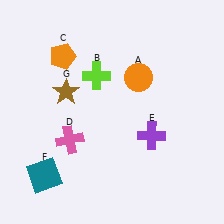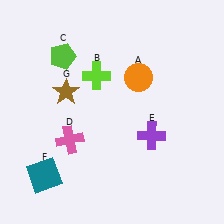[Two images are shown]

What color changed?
The pentagon (C) changed from orange in Image 1 to lime in Image 2.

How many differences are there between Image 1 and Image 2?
There is 1 difference between the two images.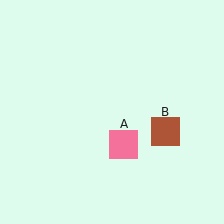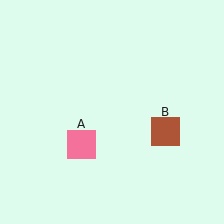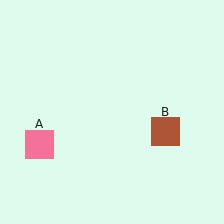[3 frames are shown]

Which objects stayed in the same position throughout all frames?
Brown square (object B) remained stationary.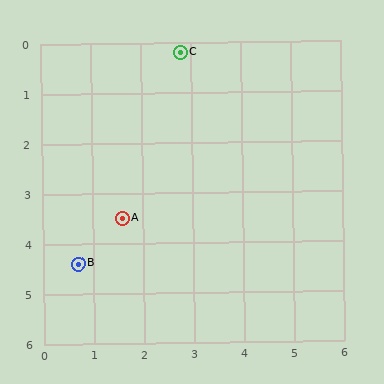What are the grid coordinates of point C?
Point C is at approximately (2.8, 0.2).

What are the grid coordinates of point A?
Point A is at approximately (1.6, 3.5).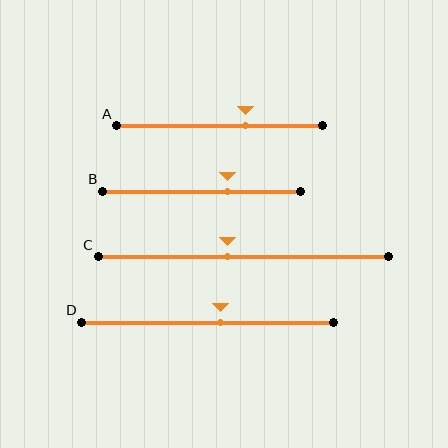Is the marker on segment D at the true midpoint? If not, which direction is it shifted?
No, the marker on segment D is shifted to the right by about 5% of the segment length.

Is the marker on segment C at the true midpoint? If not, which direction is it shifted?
No, the marker on segment C is shifted to the left by about 6% of the segment length.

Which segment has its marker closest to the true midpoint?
Segment D has its marker closest to the true midpoint.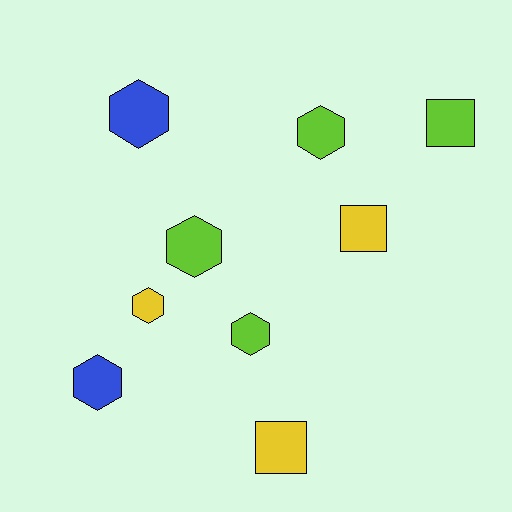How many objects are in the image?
There are 9 objects.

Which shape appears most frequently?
Hexagon, with 6 objects.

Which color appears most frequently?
Lime, with 4 objects.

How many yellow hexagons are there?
There is 1 yellow hexagon.